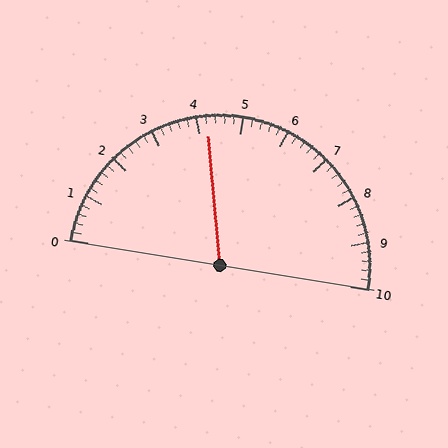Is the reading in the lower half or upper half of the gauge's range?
The reading is in the lower half of the range (0 to 10).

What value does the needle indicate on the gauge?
The needle indicates approximately 4.2.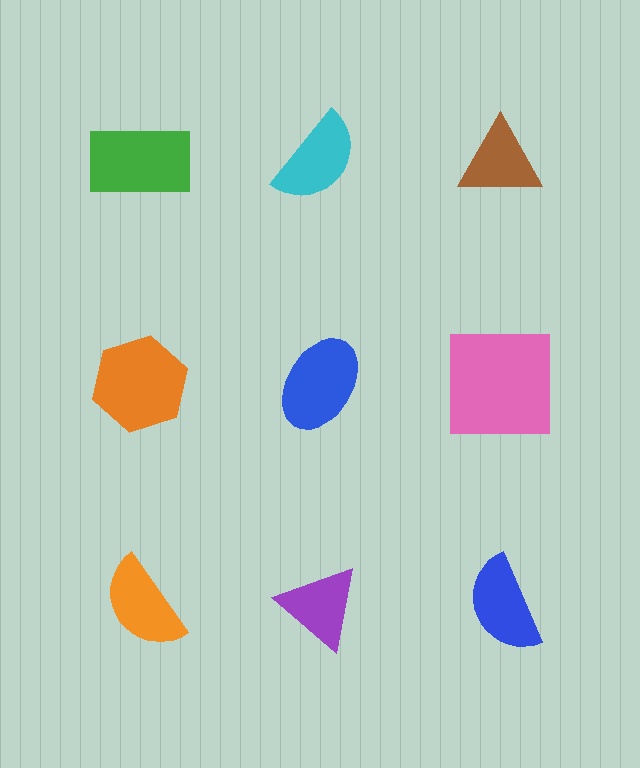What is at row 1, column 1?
A green rectangle.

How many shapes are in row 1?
3 shapes.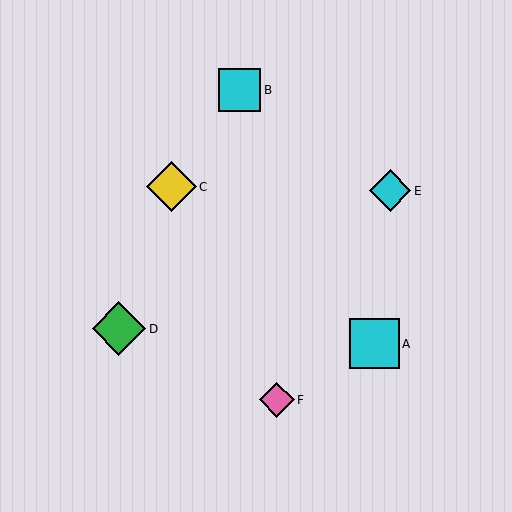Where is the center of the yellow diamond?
The center of the yellow diamond is at (171, 187).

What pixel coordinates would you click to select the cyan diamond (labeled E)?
Click at (390, 191) to select the cyan diamond E.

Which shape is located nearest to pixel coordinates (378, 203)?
The cyan diamond (labeled E) at (390, 191) is nearest to that location.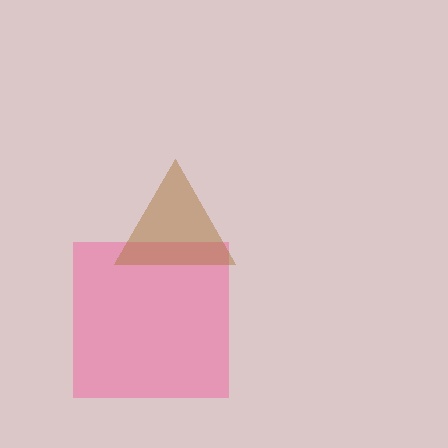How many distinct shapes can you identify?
There are 2 distinct shapes: a pink square, a brown triangle.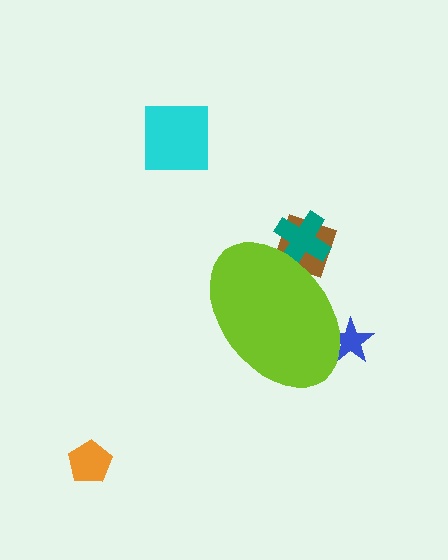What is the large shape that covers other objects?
A lime ellipse.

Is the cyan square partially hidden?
No, the cyan square is fully visible.